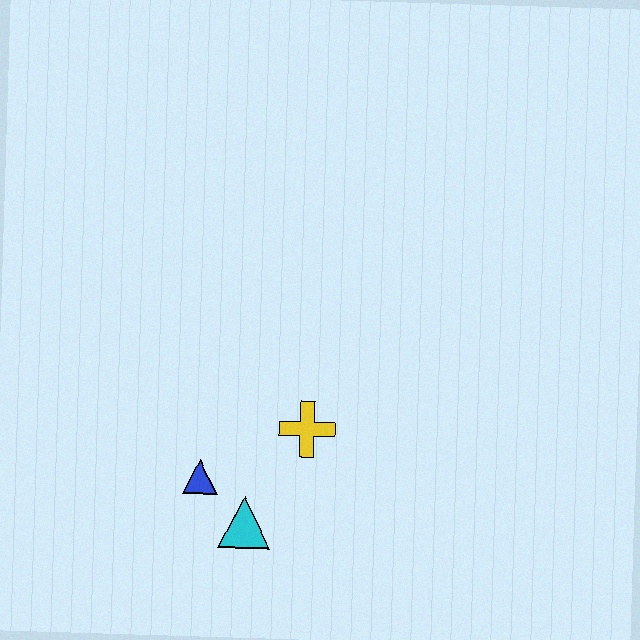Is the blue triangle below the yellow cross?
Yes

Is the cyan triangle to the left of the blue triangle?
No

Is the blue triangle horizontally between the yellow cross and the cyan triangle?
No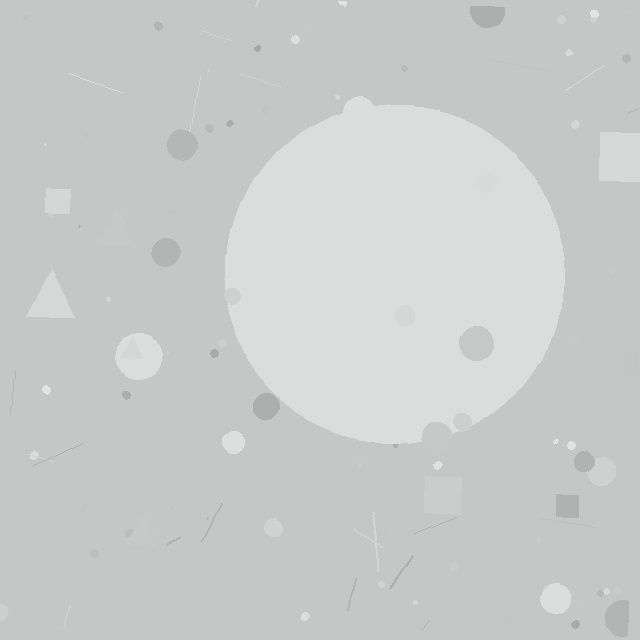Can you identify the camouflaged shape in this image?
The camouflaged shape is a circle.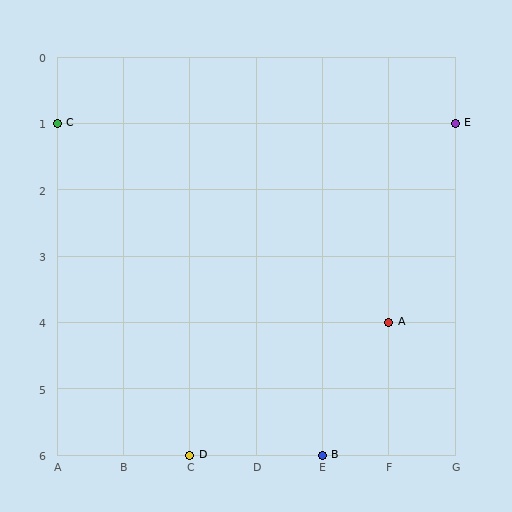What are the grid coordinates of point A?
Point A is at grid coordinates (F, 4).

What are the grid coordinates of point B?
Point B is at grid coordinates (E, 6).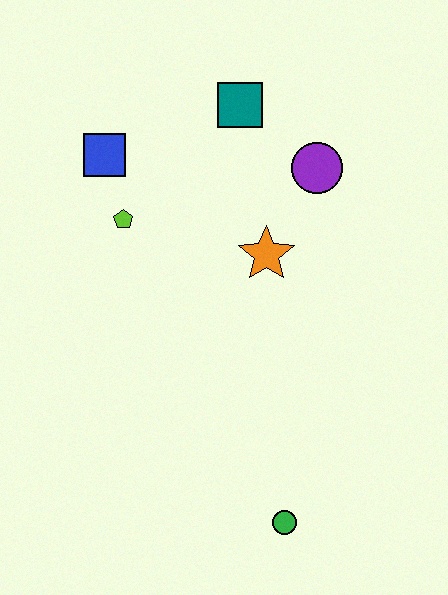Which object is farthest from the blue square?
The green circle is farthest from the blue square.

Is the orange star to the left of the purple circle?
Yes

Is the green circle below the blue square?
Yes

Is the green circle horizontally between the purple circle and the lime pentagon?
Yes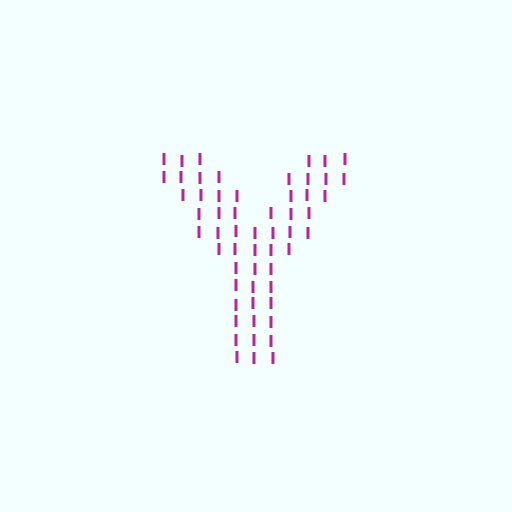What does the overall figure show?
The overall figure shows the letter Y.